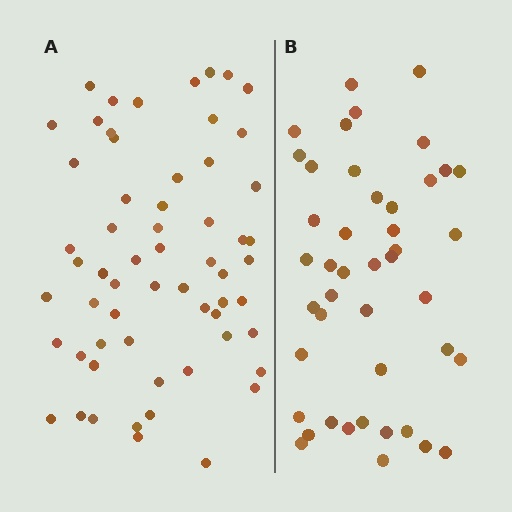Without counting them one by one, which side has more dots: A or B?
Region A (the left region) has more dots.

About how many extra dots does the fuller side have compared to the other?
Region A has approximately 15 more dots than region B.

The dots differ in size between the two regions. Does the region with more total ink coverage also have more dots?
No. Region B has more total ink coverage because its dots are larger, but region A actually contains more individual dots. Total area can be misleading — the number of items is what matters here.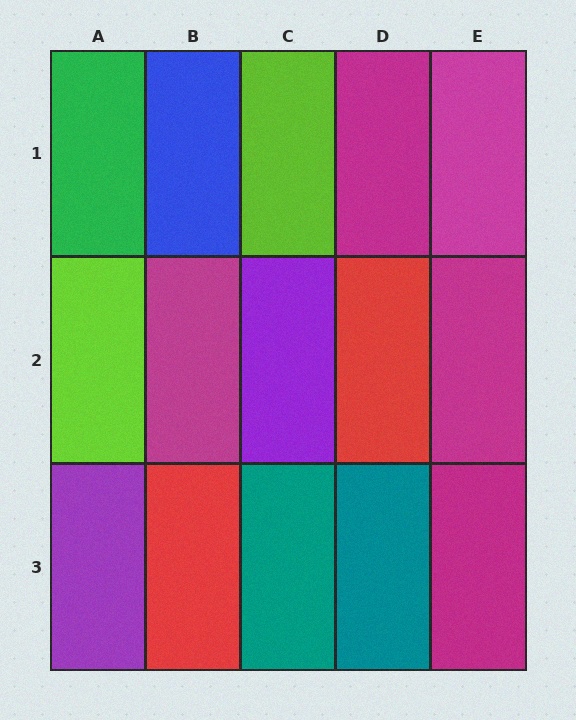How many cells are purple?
2 cells are purple.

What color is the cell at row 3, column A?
Purple.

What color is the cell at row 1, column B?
Blue.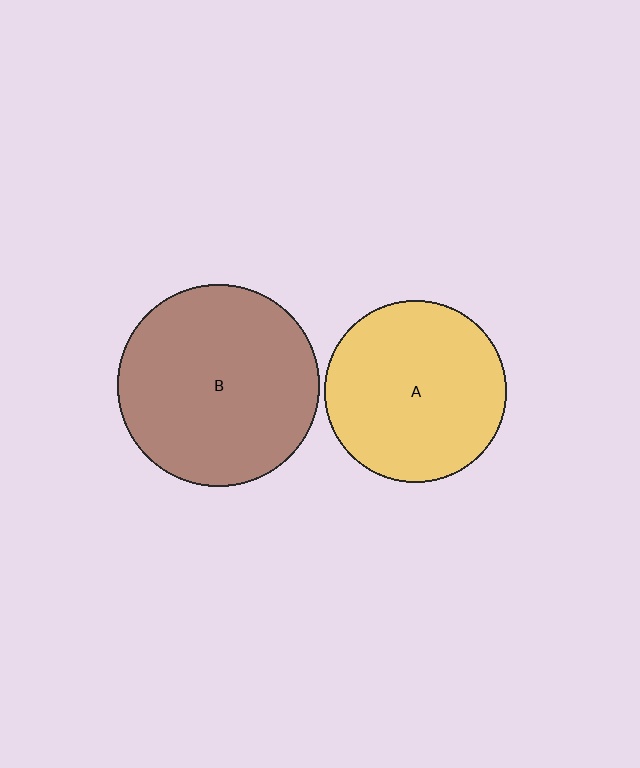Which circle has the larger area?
Circle B (brown).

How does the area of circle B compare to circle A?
Approximately 1.2 times.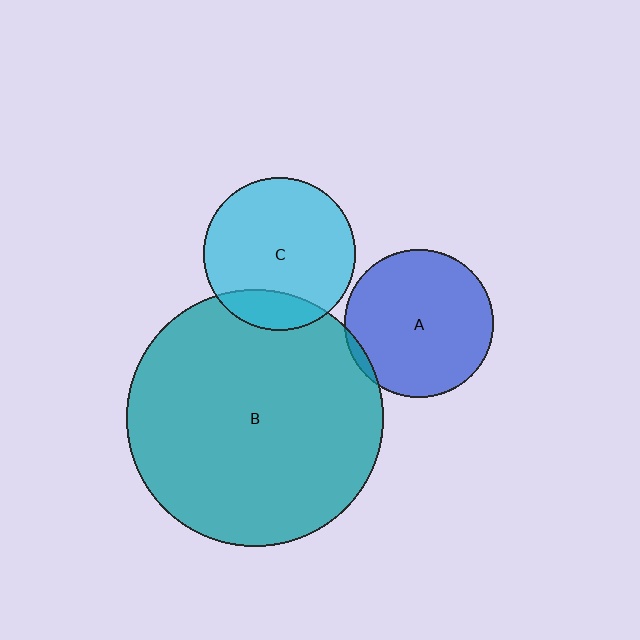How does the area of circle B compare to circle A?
Approximately 3.0 times.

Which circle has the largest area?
Circle B (teal).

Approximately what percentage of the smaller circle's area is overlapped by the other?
Approximately 15%.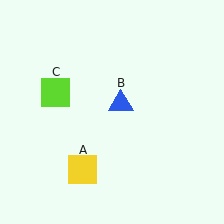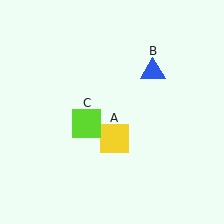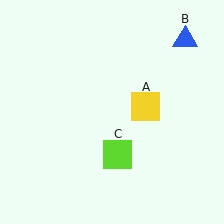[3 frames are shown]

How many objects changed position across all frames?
3 objects changed position: yellow square (object A), blue triangle (object B), lime square (object C).